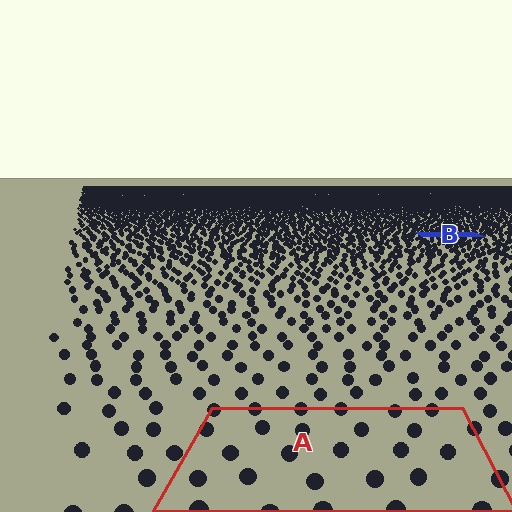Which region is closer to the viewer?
Region A is closer. The texture elements there are larger and more spread out.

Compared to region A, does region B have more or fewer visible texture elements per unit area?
Region B has more texture elements per unit area — they are packed more densely because it is farther away.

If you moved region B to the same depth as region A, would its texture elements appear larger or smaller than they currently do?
They would appear larger. At a closer depth, the same texture elements are projected at a bigger on-screen size.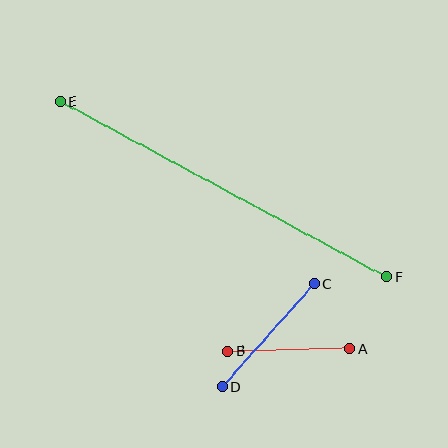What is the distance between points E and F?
The distance is approximately 370 pixels.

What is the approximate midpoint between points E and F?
The midpoint is at approximately (223, 189) pixels.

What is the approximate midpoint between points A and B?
The midpoint is at approximately (289, 350) pixels.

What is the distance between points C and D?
The distance is approximately 138 pixels.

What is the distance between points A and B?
The distance is approximately 122 pixels.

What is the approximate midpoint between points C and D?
The midpoint is at approximately (268, 335) pixels.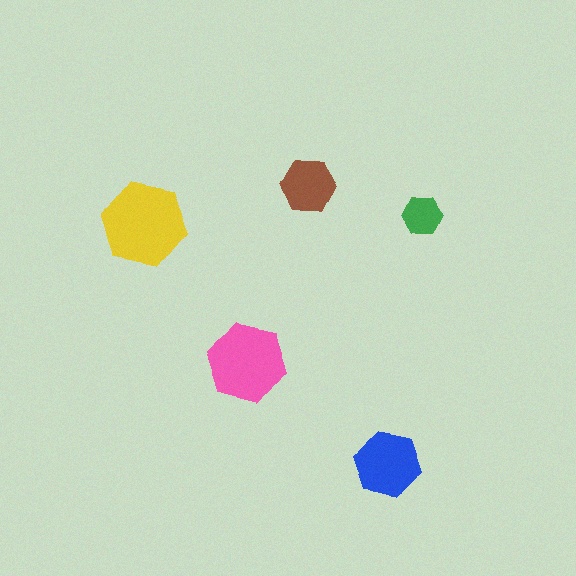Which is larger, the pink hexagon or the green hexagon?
The pink one.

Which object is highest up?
The brown hexagon is topmost.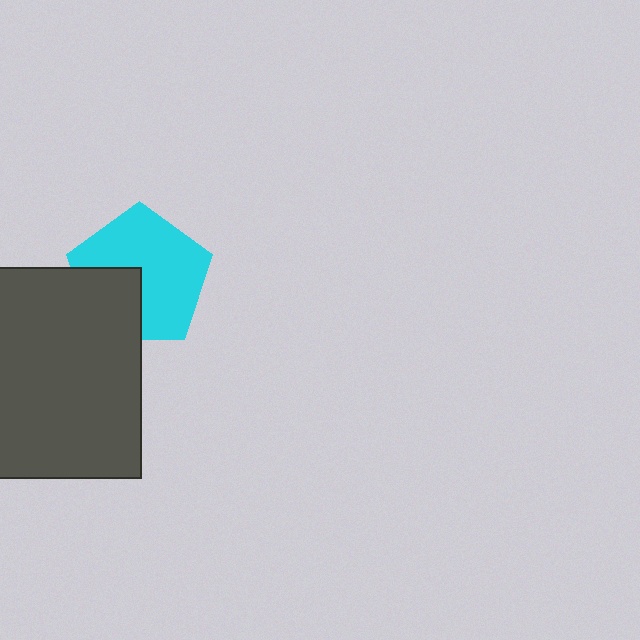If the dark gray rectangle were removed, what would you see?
You would see the complete cyan pentagon.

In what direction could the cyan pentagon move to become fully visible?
The cyan pentagon could move toward the upper-right. That would shift it out from behind the dark gray rectangle entirely.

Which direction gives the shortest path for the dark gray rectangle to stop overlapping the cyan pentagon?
Moving toward the lower-left gives the shortest separation.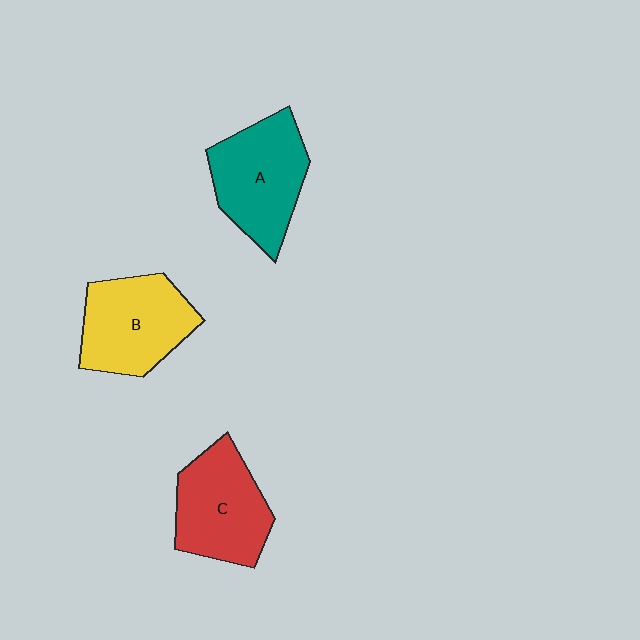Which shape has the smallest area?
Shape C (red).